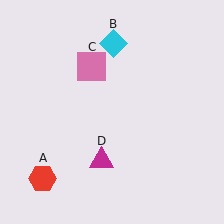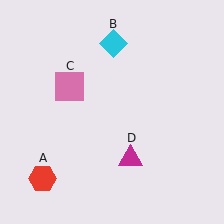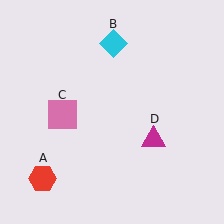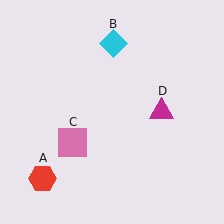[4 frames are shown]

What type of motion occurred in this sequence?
The pink square (object C), magenta triangle (object D) rotated counterclockwise around the center of the scene.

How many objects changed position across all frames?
2 objects changed position: pink square (object C), magenta triangle (object D).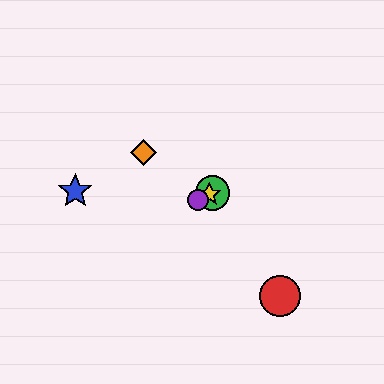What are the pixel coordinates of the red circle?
The red circle is at (280, 296).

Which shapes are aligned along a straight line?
The green circle, the yellow star, the purple circle are aligned along a straight line.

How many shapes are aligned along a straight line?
3 shapes (the green circle, the yellow star, the purple circle) are aligned along a straight line.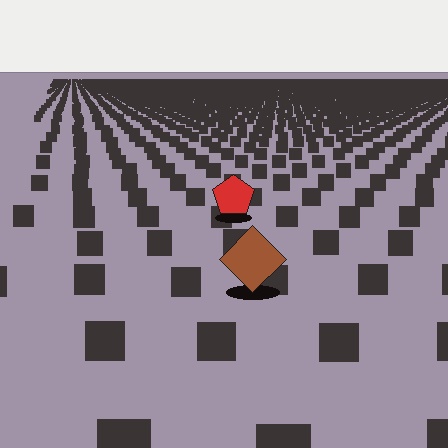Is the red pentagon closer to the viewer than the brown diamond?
No. The brown diamond is closer — you can tell from the texture gradient: the ground texture is coarser near it.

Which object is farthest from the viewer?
The red pentagon is farthest from the viewer. It appears smaller and the ground texture around it is denser.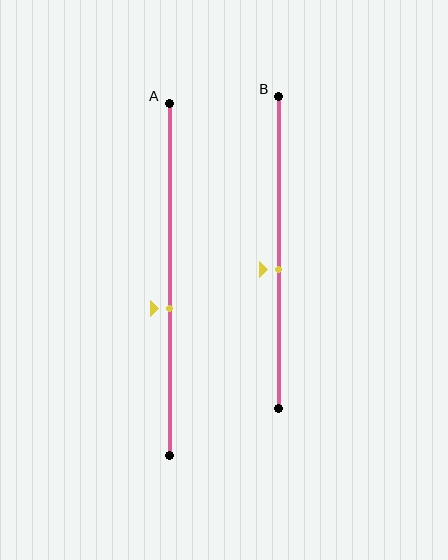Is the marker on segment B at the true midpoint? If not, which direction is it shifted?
No, the marker on segment B is shifted downward by about 5% of the segment length.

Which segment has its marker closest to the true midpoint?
Segment B has its marker closest to the true midpoint.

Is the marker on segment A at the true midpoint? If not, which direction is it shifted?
No, the marker on segment A is shifted downward by about 8% of the segment length.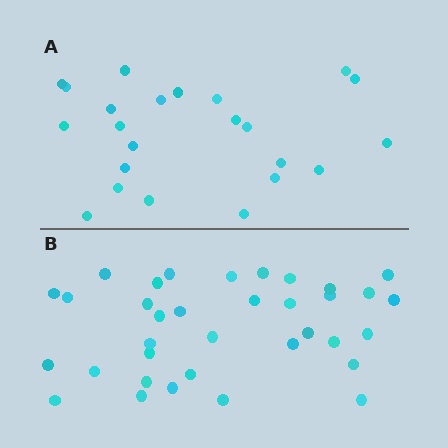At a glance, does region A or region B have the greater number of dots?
Region B (the bottom region) has more dots.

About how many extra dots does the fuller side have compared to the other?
Region B has roughly 12 or so more dots than region A.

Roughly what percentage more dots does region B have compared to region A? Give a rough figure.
About 50% more.